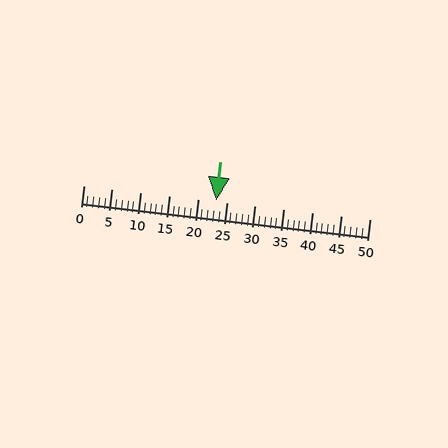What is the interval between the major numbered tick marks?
The major tick marks are spaced 5 units apart.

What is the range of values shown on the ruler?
The ruler shows values from 0 to 50.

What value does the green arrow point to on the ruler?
The green arrow points to approximately 23.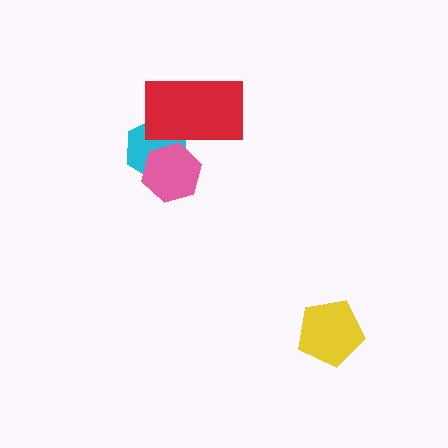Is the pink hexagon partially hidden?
Yes, it is partially covered by another shape.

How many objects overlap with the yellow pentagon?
0 objects overlap with the yellow pentagon.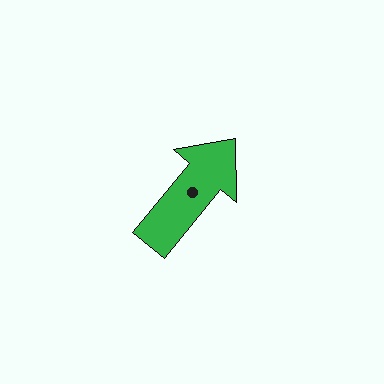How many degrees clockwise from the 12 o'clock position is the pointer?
Approximately 39 degrees.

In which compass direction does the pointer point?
Northeast.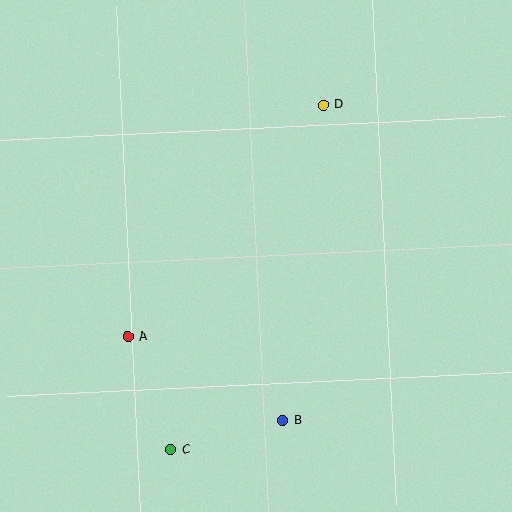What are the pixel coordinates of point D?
Point D is at (323, 105).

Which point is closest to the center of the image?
Point A at (128, 337) is closest to the center.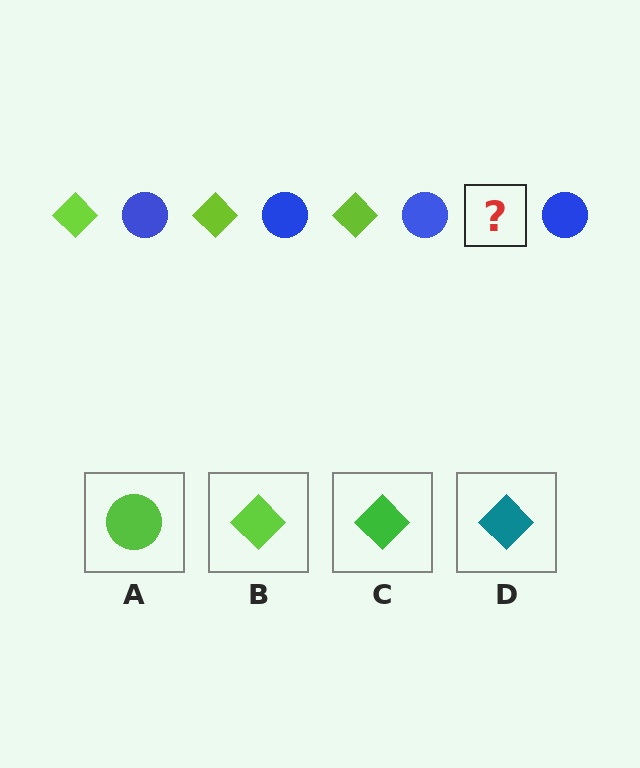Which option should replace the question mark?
Option B.